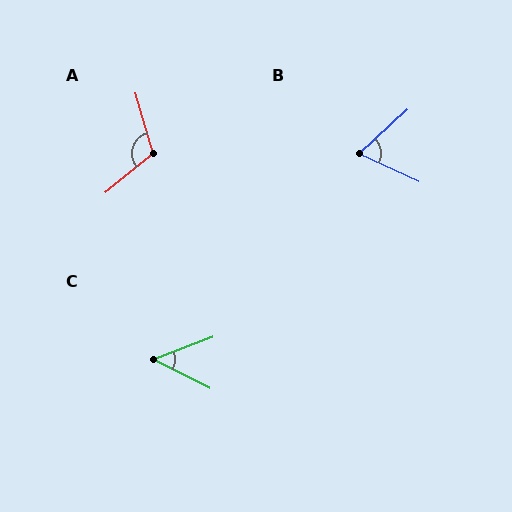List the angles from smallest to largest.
C (48°), B (67°), A (113°).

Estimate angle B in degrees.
Approximately 67 degrees.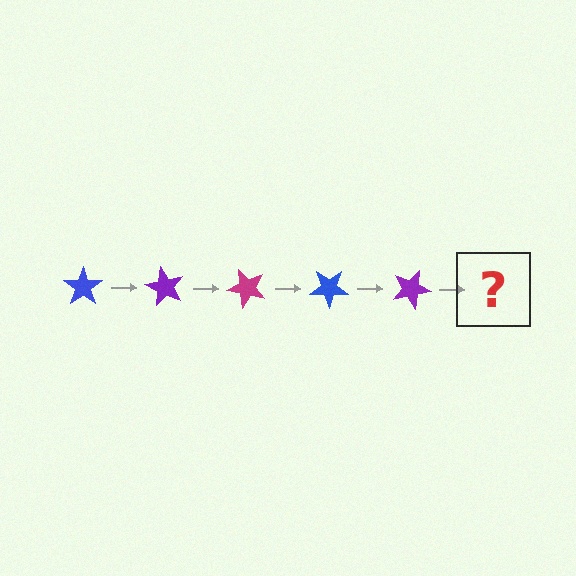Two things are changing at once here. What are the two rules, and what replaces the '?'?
The two rules are that it rotates 60 degrees each step and the color cycles through blue, purple, and magenta. The '?' should be a magenta star, rotated 300 degrees from the start.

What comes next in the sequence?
The next element should be a magenta star, rotated 300 degrees from the start.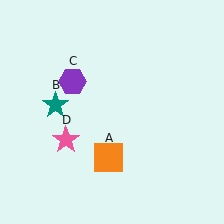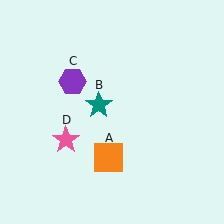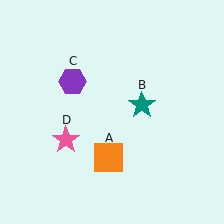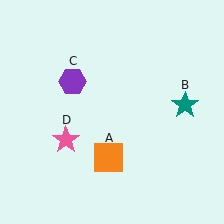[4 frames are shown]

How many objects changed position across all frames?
1 object changed position: teal star (object B).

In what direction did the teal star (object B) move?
The teal star (object B) moved right.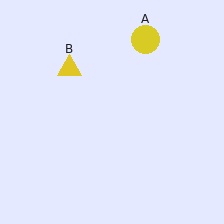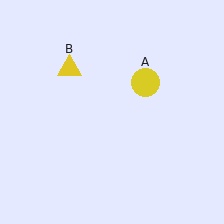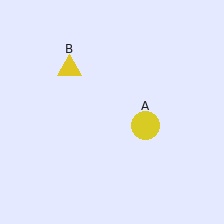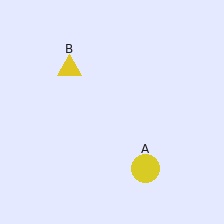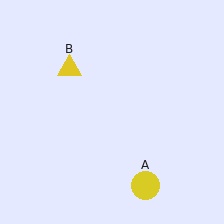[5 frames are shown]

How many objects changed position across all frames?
1 object changed position: yellow circle (object A).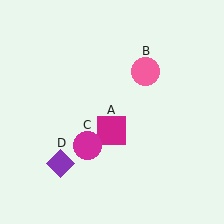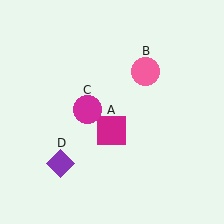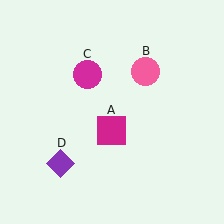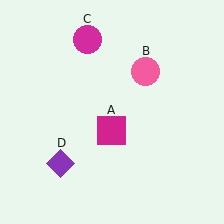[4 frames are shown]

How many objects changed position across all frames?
1 object changed position: magenta circle (object C).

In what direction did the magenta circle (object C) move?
The magenta circle (object C) moved up.